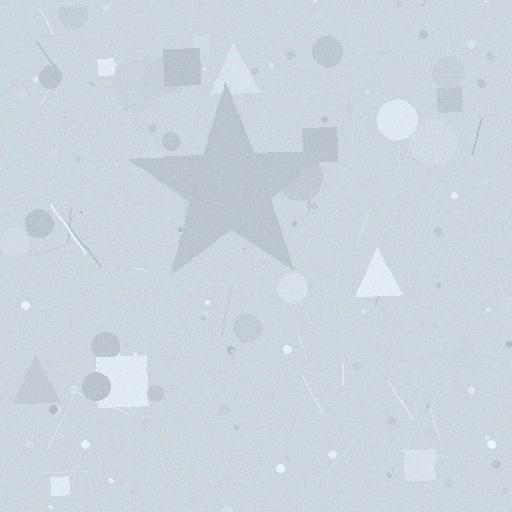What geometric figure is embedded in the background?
A star is embedded in the background.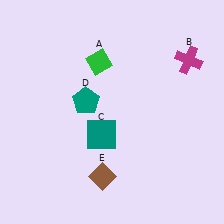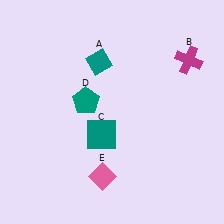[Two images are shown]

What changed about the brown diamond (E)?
In Image 1, E is brown. In Image 2, it changed to pink.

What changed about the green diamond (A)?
In Image 1, A is green. In Image 2, it changed to teal.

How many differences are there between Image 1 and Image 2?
There are 2 differences between the two images.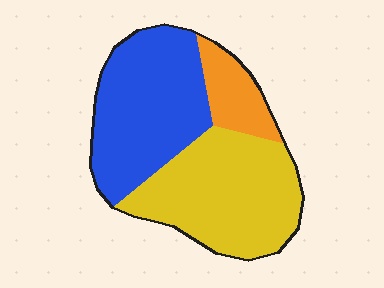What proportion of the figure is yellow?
Yellow takes up between a third and a half of the figure.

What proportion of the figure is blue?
Blue takes up about two fifths (2/5) of the figure.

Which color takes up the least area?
Orange, at roughly 15%.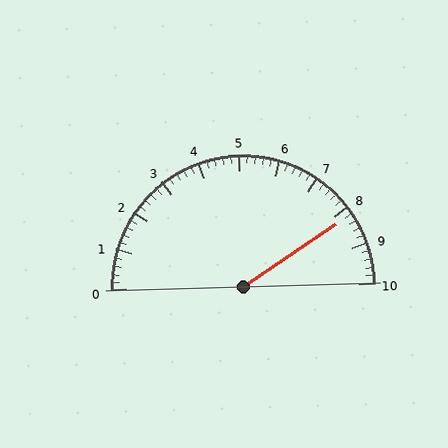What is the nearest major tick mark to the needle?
The nearest major tick mark is 8.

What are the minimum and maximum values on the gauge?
The gauge ranges from 0 to 10.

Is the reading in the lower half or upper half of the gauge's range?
The reading is in the upper half of the range (0 to 10).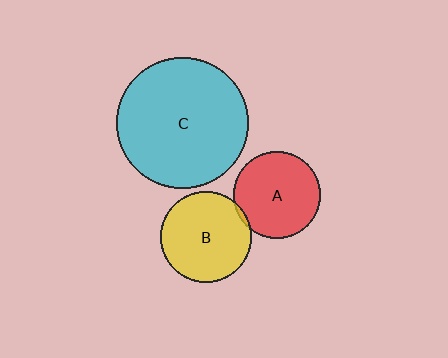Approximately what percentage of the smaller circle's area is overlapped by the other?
Approximately 5%.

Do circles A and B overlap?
Yes.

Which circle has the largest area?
Circle C (cyan).